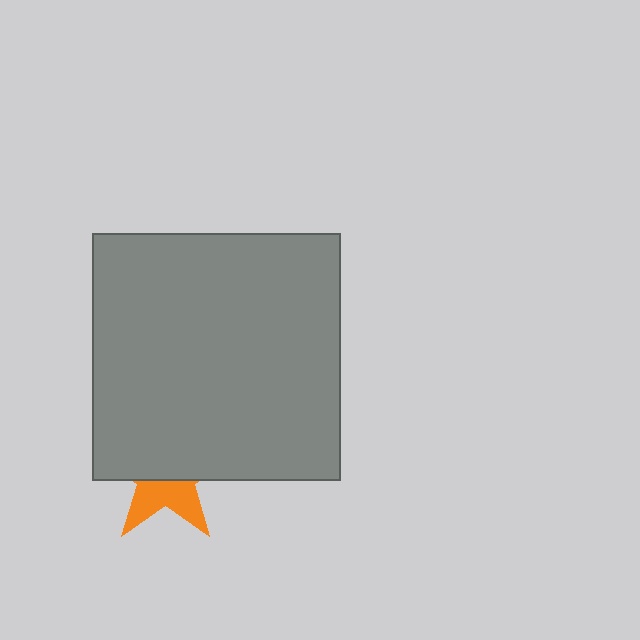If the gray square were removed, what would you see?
You would see the complete orange star.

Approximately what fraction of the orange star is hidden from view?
Roughly 61% of the orange star is hidden behind the gray square.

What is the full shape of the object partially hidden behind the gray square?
The partially hidden object is an orange star.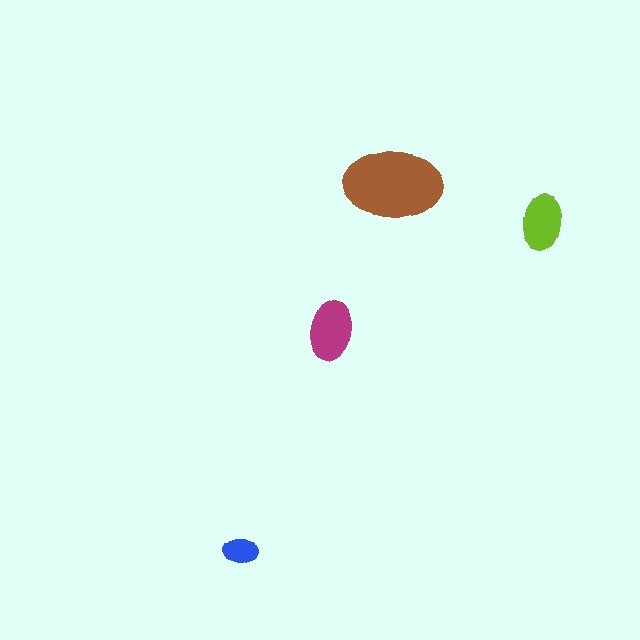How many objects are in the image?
There are 4 objects in the image.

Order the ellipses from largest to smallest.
the brown one, the magenta one, the lime one, the blue one.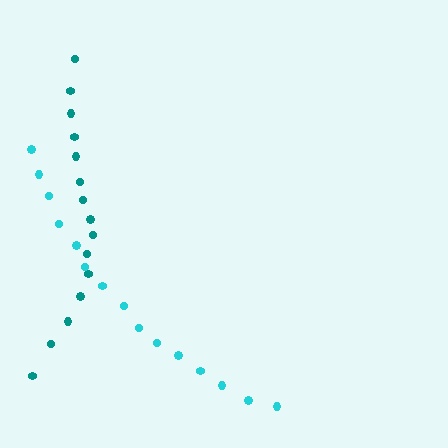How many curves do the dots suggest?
There are 2 distinct paths.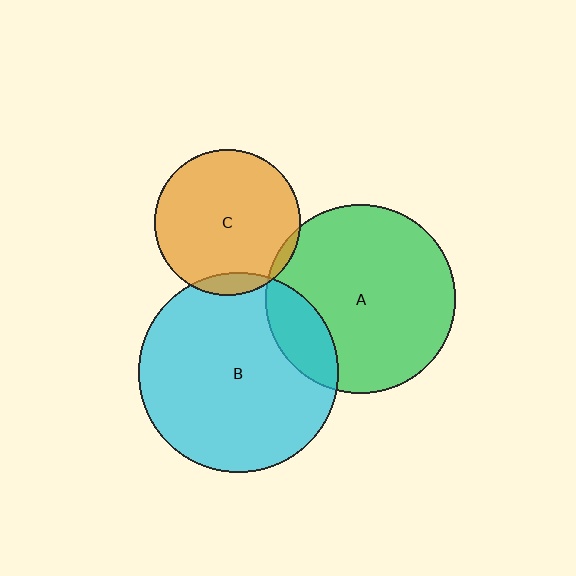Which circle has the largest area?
Circle B (cyan).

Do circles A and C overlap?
Yes.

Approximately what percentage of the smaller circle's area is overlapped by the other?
Approximately 5%.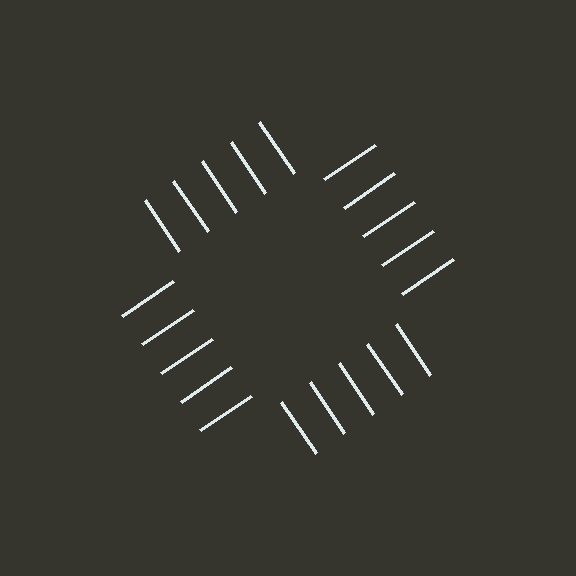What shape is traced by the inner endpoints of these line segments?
An illusory square — the line segments terminate on its edges but no continuous stroke is drawn.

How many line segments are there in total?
20 — 5 along each of the 4 edges.